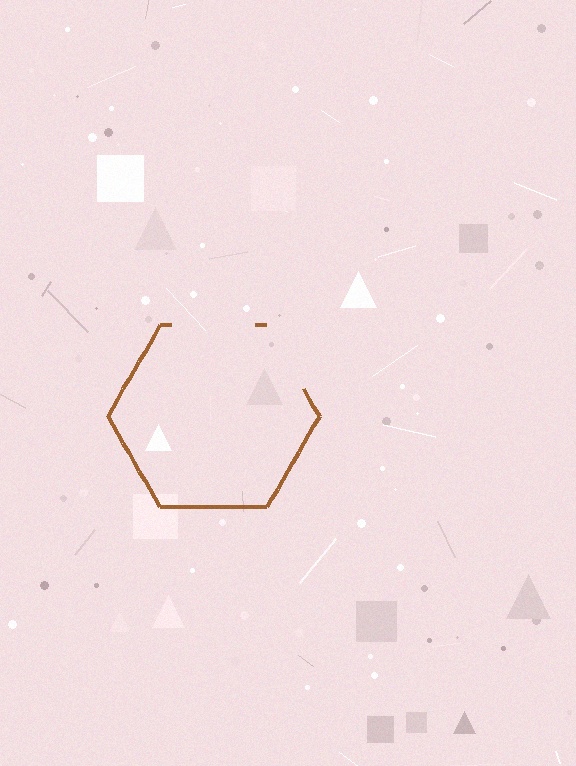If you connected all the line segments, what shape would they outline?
They would outline a hexagon.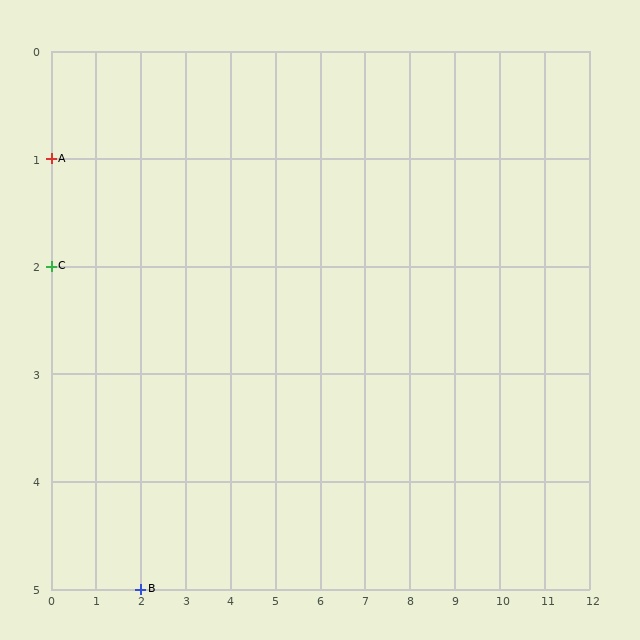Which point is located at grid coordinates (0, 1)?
Point A is at (0, 1).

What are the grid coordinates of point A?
Point A is at grid coordinates (0, 1).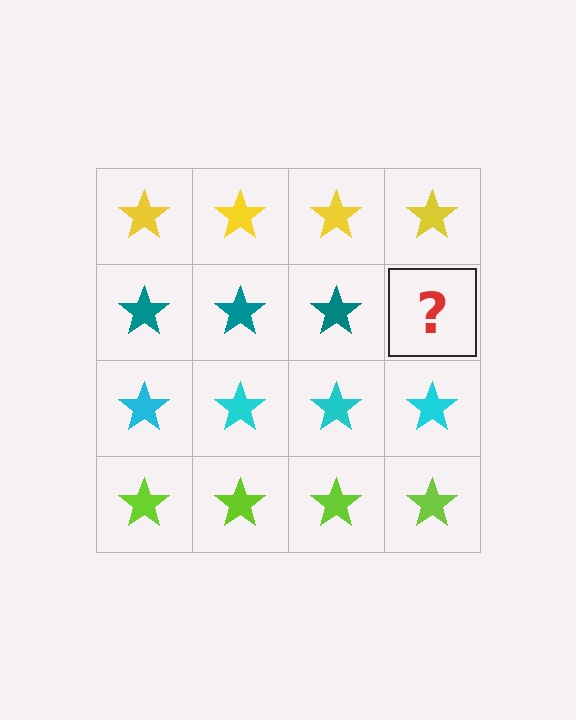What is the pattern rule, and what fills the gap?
The rule is that each row has a consistent color. The gap should be filled with a teal star.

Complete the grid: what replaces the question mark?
The question mark should be replaced with a teal star.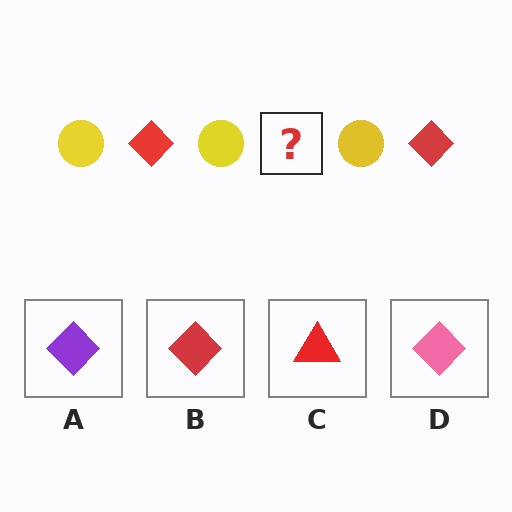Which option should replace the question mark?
Option B.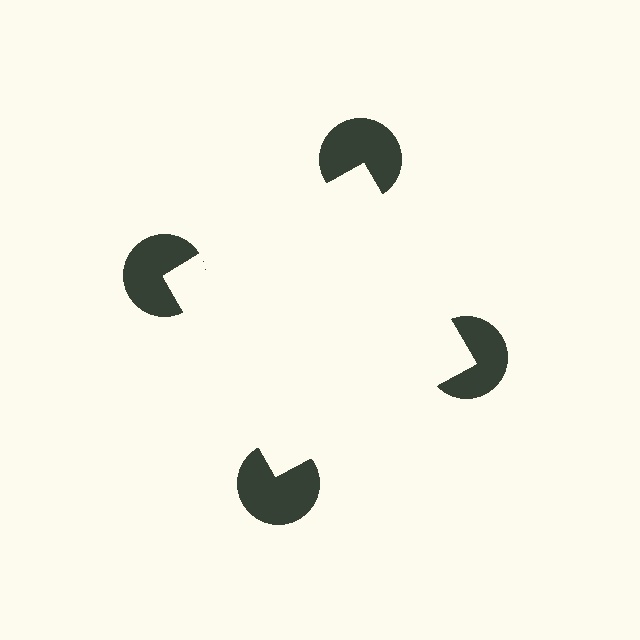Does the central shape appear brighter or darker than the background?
It typically appears slightly brighter than the background, even though no actual brightness change is drawn.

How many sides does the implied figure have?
4 sides.